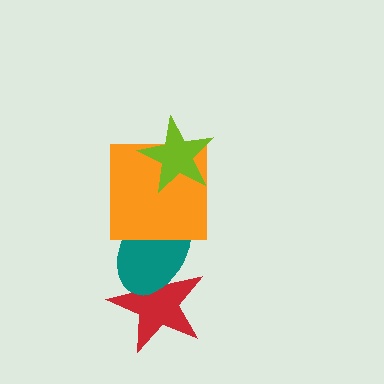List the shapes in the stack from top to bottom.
From top to bottom: the lime star, the orange square, the teal ellipse, the red star.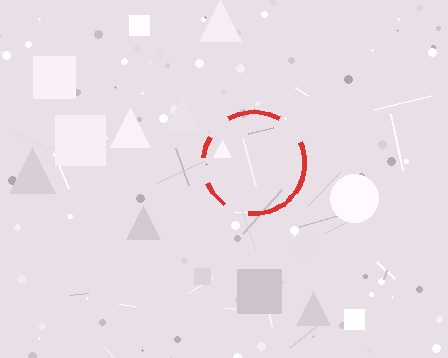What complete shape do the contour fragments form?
The contour fragments form a circle.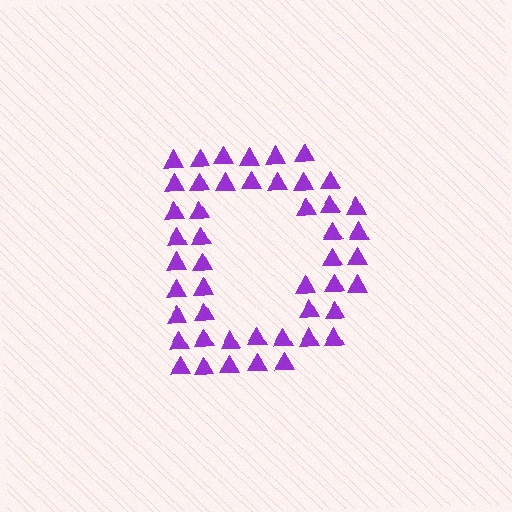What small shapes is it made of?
It is made of small triangles.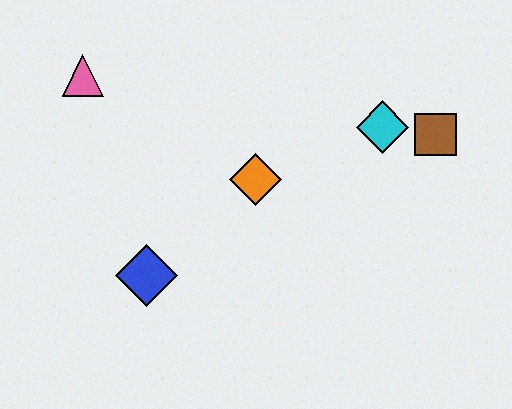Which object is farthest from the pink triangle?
The brown square is farthest from the pink triangle.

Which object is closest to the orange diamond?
The cyan diamond is closest to the orange diamond.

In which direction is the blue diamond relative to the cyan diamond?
The blue diamond is to the left of the cyan diamond.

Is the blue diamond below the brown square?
Yes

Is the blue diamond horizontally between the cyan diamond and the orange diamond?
No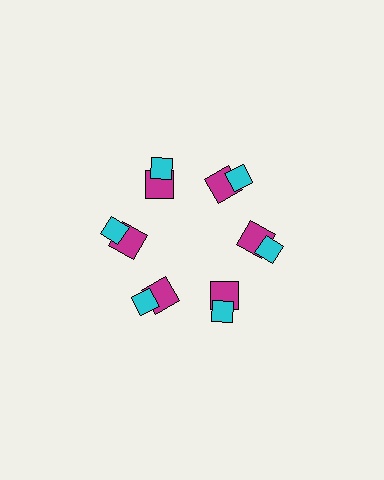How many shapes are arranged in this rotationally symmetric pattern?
There are 12 shapes, arranged in 6 groups of 2.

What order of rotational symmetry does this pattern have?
This pattern has 6-fold rotational symmetry.